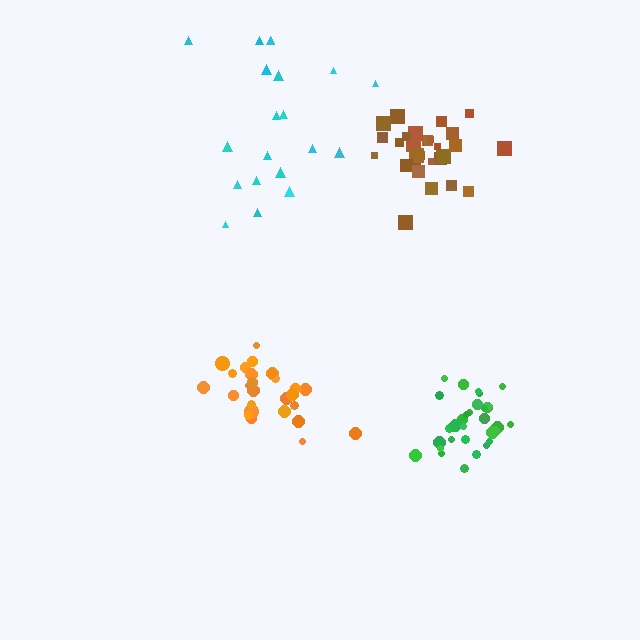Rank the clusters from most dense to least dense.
green, brown, orange, cyan.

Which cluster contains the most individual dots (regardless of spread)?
Green (32).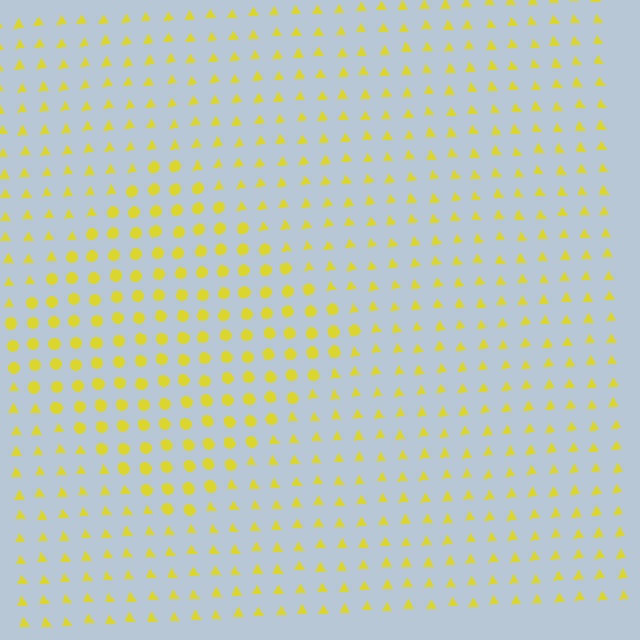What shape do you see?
I see a diamond.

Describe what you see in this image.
The image is filled with small yellow elements arranged in a uniform grid. A diamond-shaped region contains circles, while the surrounding area contains triangles. The boundary is defined purely by the change in element shape.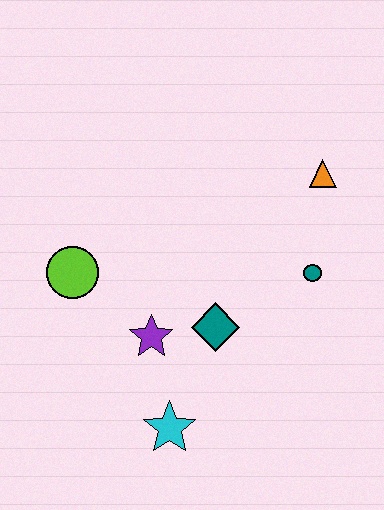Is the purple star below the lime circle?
Yes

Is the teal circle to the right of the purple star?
Yes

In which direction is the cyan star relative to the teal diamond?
The cyan star is below the teal diamond.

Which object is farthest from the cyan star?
The orange triangle is farthest from the cyan star.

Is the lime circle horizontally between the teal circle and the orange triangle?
No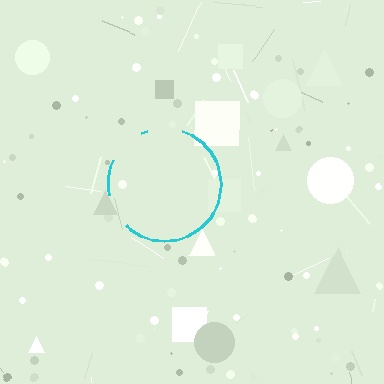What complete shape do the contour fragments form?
The contour fragments form a circle.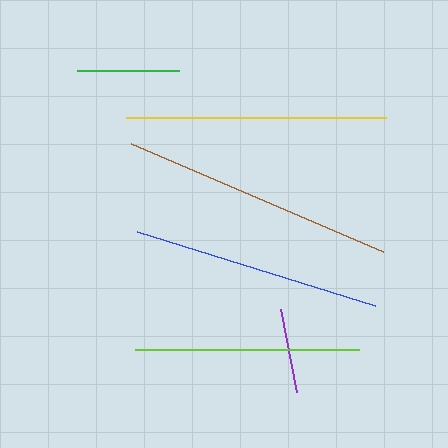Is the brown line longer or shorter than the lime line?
The brown line is longer than the lime line.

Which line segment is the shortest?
The purple line is the shortest at approximately 85 pixels.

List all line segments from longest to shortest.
From longest to shortest: brown, yellow, blue, lime, green, purple.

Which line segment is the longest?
The brown line is the longest at approximately 274 pixels.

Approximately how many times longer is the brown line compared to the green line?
The brown line is approximately 2.7 times the length of the green line.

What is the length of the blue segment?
The blue segment is approximately 249 pixels long.